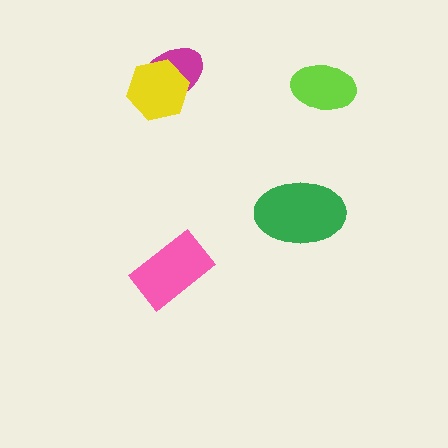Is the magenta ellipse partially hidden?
Yes, it is partially covered by another shape.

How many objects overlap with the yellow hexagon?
1 object overlaps with the yellow hexagon.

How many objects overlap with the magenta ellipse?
1 object overlaps with the magenta ellipse.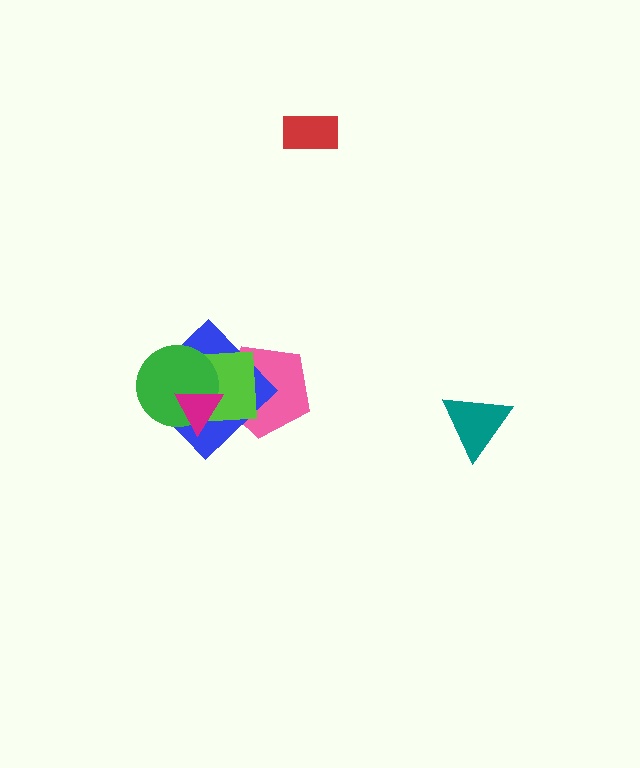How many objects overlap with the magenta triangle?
4 objects overlap with the magenta triangle.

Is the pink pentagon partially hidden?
Yes, it is partially covered by another shape.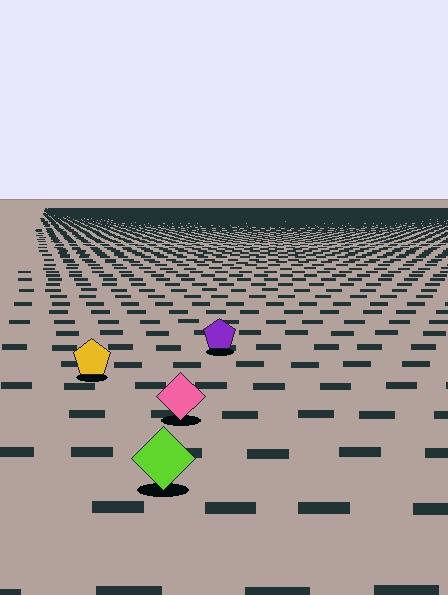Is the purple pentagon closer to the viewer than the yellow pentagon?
No. The yellow pentagon is closer — you can tell from the texture gradient: the ground texture is coarser near it.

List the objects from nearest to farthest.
From nearest to farthest: the lime diamond, the pink diamond, the yellow pentagon, the purple pentagon.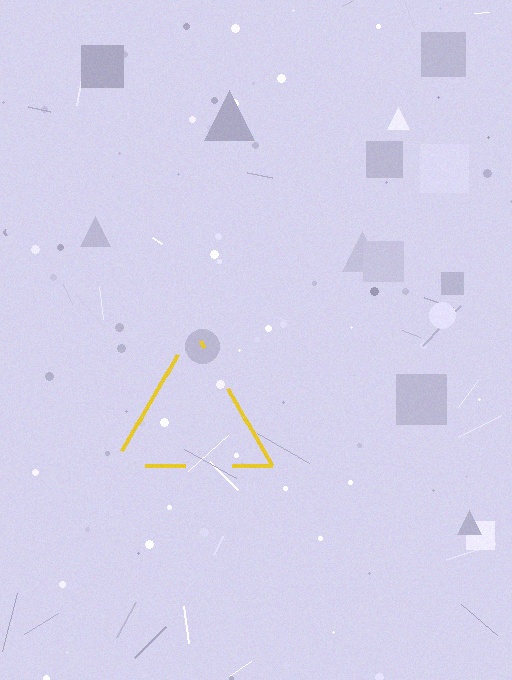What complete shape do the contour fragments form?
The contour fragments form a triangle.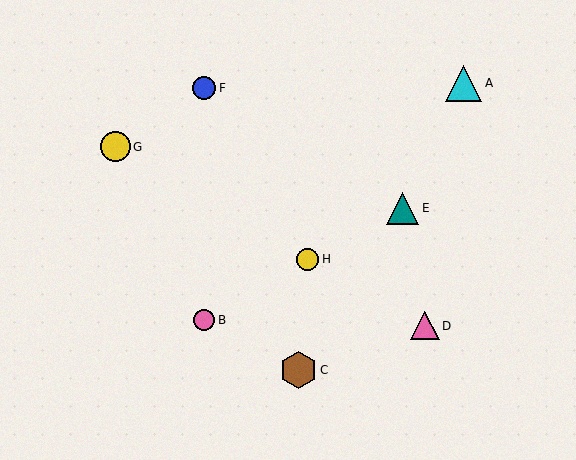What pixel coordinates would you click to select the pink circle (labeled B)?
Click at (204, 320) to select the pink circle B.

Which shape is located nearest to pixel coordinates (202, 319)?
The pink circle (labeled B) at (204, 320) is nearest to that location.